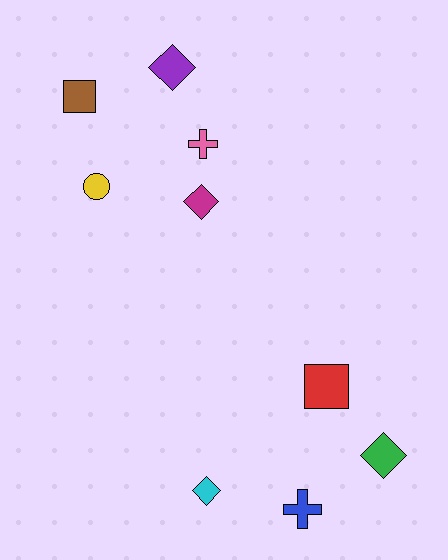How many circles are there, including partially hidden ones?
There is 1 circle.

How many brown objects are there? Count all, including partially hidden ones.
There is 1 brown object.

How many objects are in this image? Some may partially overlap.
There are 9 objects.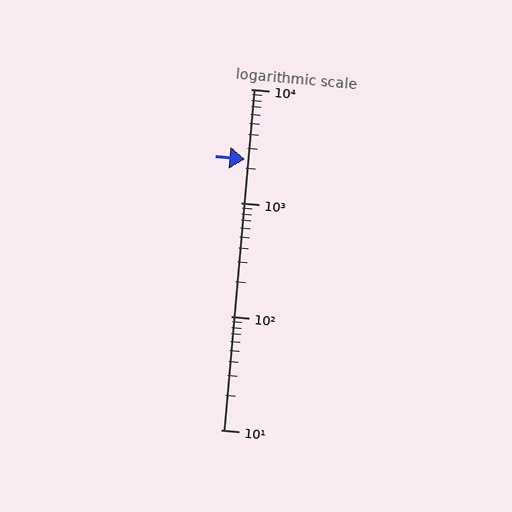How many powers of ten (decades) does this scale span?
The scale spans 3 decades, from 10 to 10000.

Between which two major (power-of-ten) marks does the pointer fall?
The pointer is between 1000 and 10000.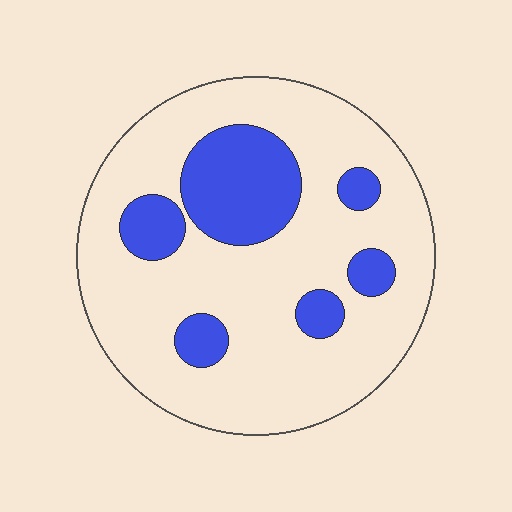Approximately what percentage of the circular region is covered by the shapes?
Approximately 25%.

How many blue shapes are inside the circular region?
6.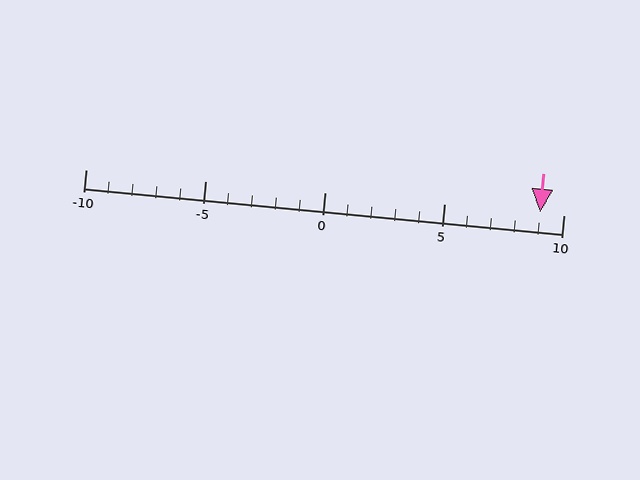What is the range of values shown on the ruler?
The ruler shows values from -10 to 10.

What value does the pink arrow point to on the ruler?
The pink arrow points to approximately 9.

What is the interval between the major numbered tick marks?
The major tick marks are spaced 5 units apart.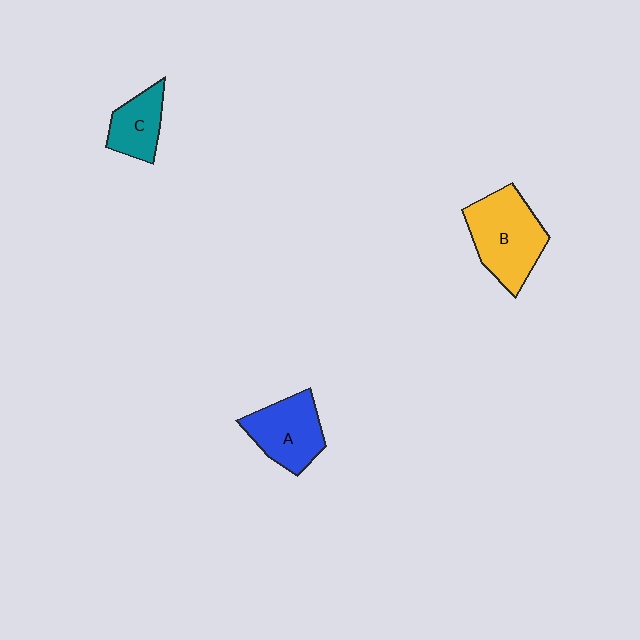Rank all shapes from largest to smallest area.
From largest to smallest: B (yellow), A (blue), C (teal).